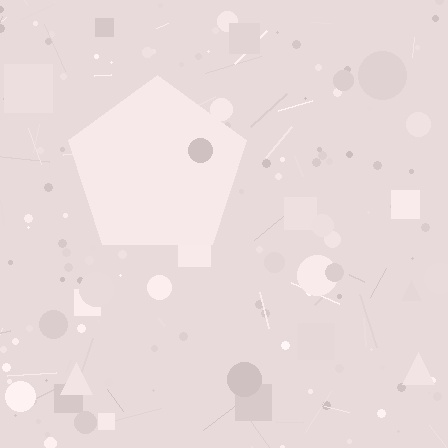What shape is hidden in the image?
A pentagon is hidden in the image.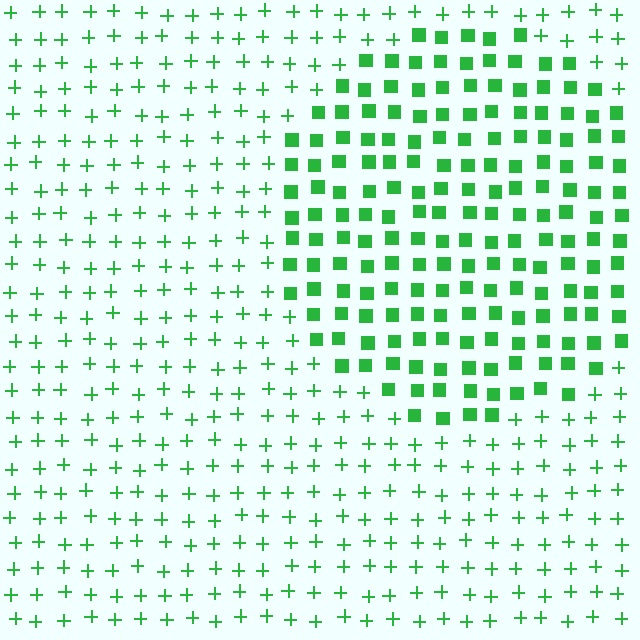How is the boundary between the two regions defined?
The boundary is defined by a change in element shape: squares inside vs. plus signs outside. All elements share the same color and spacing.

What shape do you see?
I see a circle.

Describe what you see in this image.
The image is filled with small green elements arranged in a uniform grid. A circle-shaped region contains squares, while the surrounding area contains plus signs. The boundary is defined purely by the change in element shape.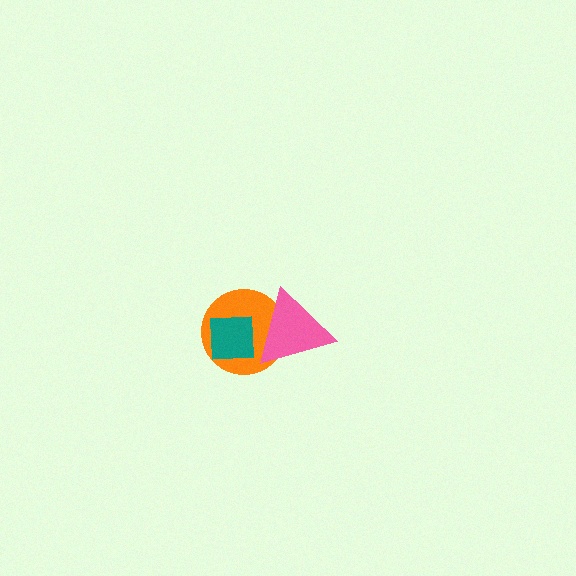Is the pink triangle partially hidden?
No, no other shape covers it.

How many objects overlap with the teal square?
2 objects overlap with the teal square.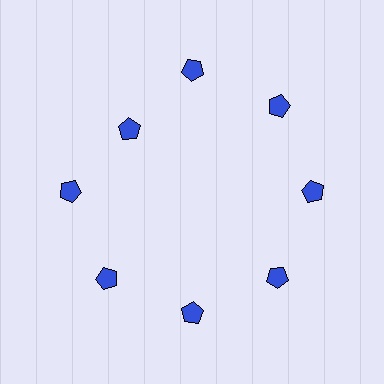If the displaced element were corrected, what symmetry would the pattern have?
It would have 8-fold rotational symmetry — the pattern would map onto itself every 45 degrees.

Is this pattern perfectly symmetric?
No. The 8 blue pentagons are arranged in a ring, but one element near the 10 o'clock position is pulled inward toward the center, breaking the 8-fold rotational symmetry.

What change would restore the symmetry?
The symmetry would be restored by moving it outward, back onto the ring so that all 8 pentagons sit at equal angles and equal distance from the center.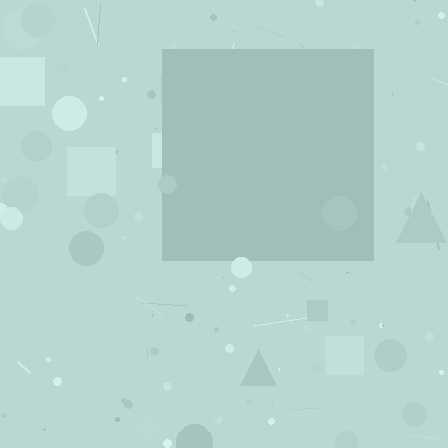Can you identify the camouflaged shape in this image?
The camouflaged shape is a square.